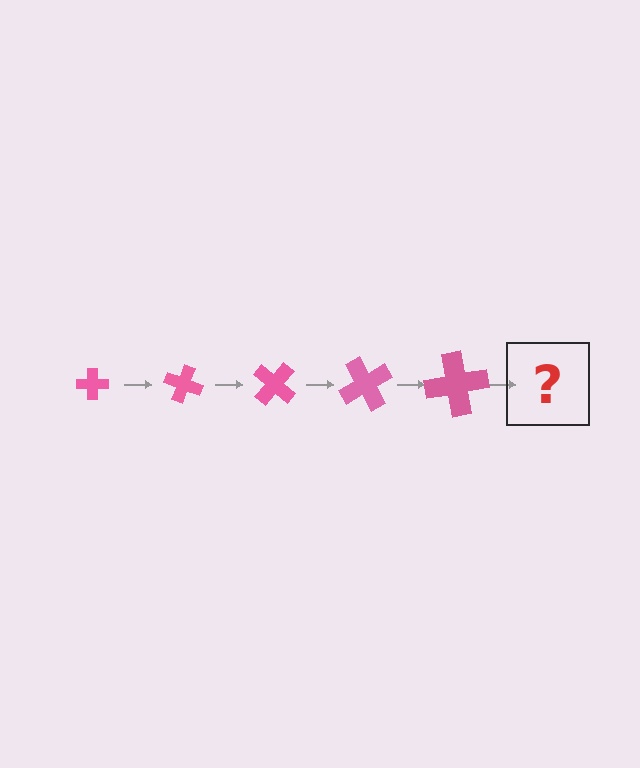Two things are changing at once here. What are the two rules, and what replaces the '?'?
The two rules are that the cross grows larger each step and it rotates 20 degrees each step. The '?' should be a cross, larger than the previous one and rotated 100 degrees from the start.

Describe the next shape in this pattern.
It should be a cross, larger than the previous one and rotated 100 degrees from the start.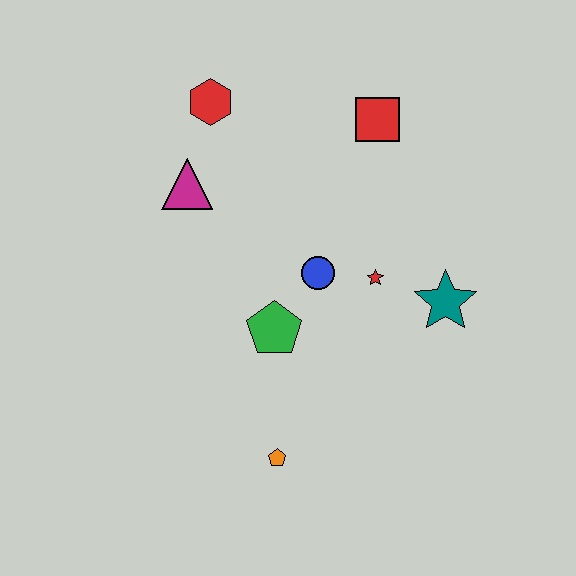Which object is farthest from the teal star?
The red hexagon is farthest from the teal star.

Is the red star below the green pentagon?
No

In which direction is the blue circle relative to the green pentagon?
The blue circle is above the green pentagon.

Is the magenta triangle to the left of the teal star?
Yes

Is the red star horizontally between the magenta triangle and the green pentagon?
No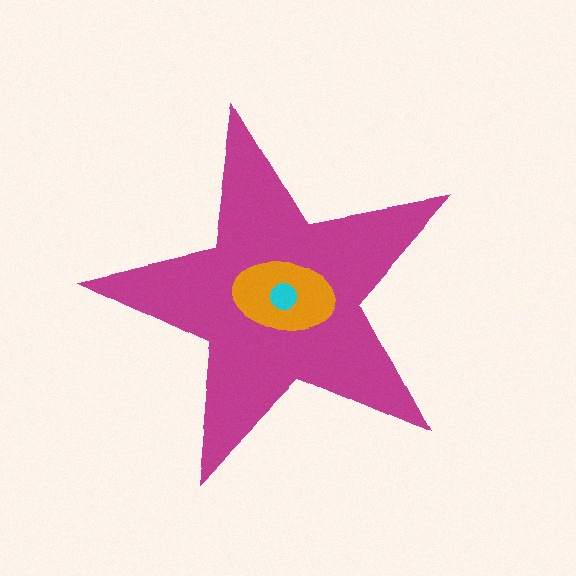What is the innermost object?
The cyan circle.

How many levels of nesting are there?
3.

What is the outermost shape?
The magenta star.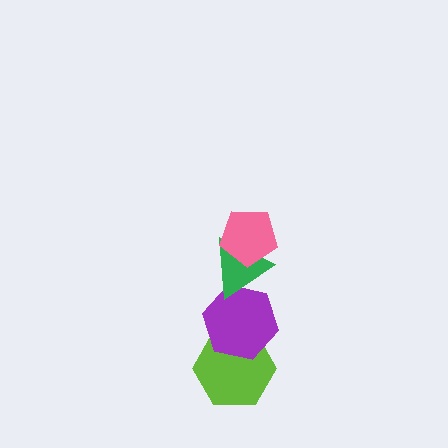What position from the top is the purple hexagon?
The purple hexagon is 3rd from the top.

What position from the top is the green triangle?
The green triangle is 2nd from the top.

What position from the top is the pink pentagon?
The pink pentagon is 1st from the top.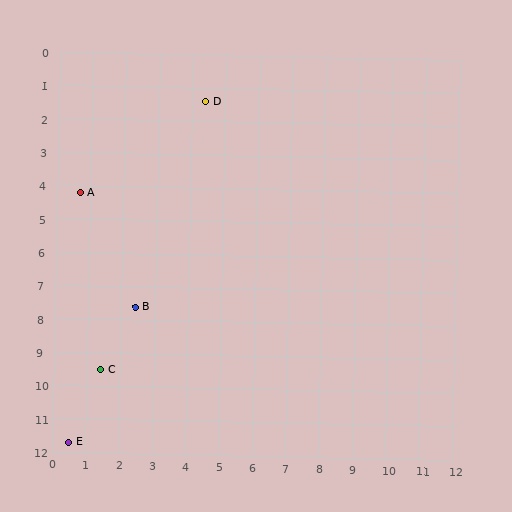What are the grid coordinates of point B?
Point B is at approximately (2.4, 7.6).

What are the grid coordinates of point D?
Point D is at approximately (4.4, 1.4).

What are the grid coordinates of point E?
Point E is at approximately (0.5, 11.7).